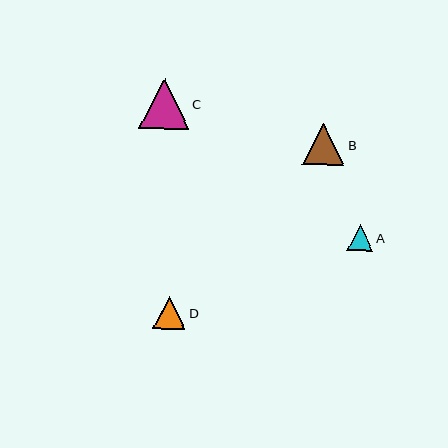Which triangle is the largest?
Triangle C is the largest with a size of approximately 50 pixels.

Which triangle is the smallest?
Triangle A is the smallest with a size of approximately 26 pixels.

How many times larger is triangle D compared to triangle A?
Triangle D is approximately 1.3 times the size of triangle A.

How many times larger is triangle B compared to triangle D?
Triangle B is approximately 1.3 times the size of triangle D.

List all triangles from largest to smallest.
From largest to smallest: C, B, D, A.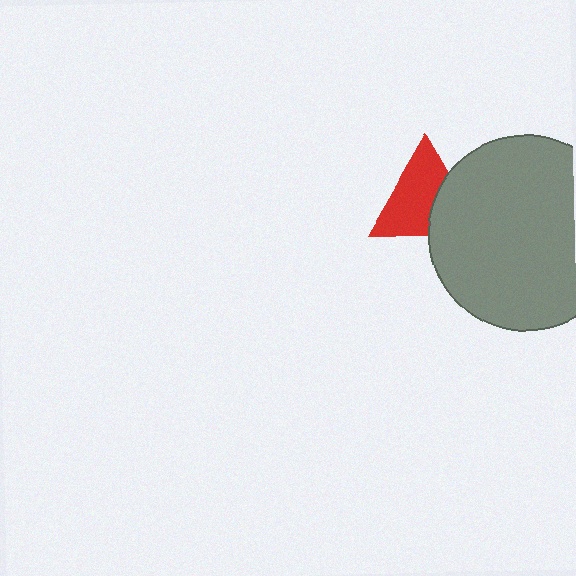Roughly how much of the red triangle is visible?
Most of it is visible (roughly 66%).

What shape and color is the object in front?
The object in front is a gray circle.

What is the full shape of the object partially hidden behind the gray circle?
The partially hidden object is a red triangle.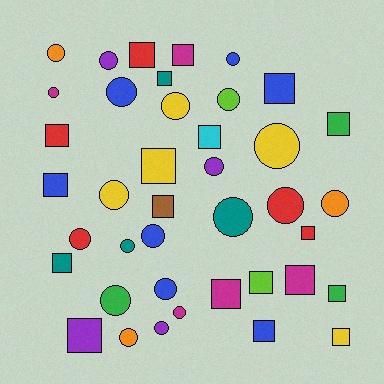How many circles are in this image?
There are 21 circles.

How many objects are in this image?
There are 40 objects.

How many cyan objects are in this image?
There is 1 cyan object.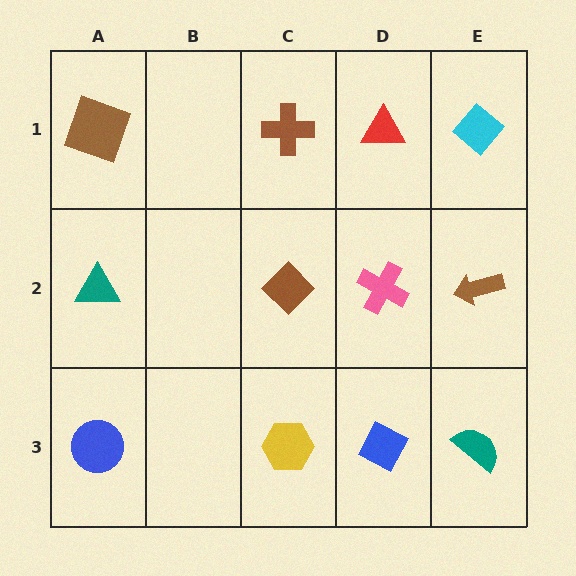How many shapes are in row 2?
4 shapes.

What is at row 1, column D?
A red triangle.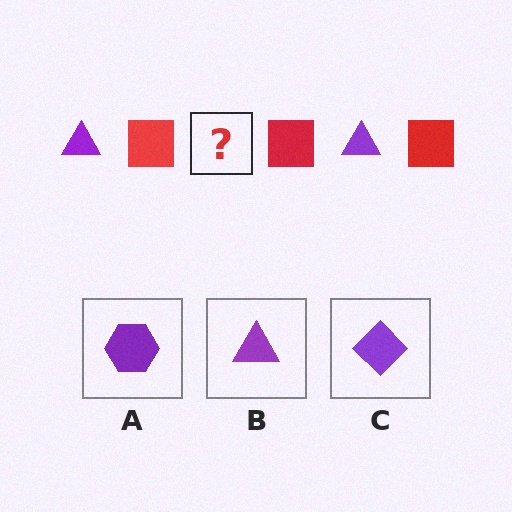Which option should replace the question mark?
Option B.